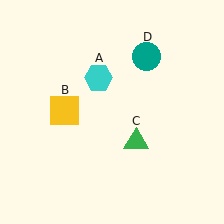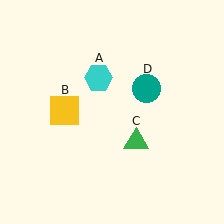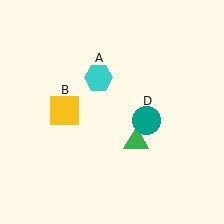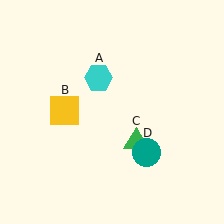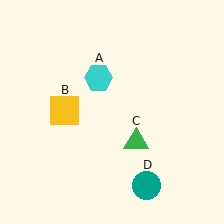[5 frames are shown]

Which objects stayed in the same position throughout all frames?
Cyan hexagon (object A) and yellow square (object B) and green triangle (object C) remained stationary.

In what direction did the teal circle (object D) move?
The teal circle (object D) moved down.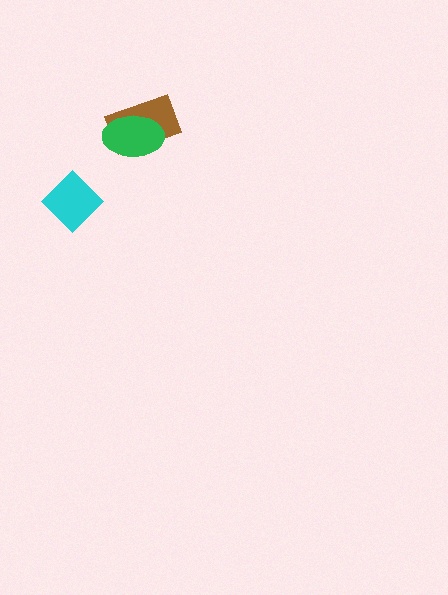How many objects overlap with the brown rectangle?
1 object overlaps with the brown rectangle.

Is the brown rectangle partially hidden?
Yes, it is partially covered by another shape.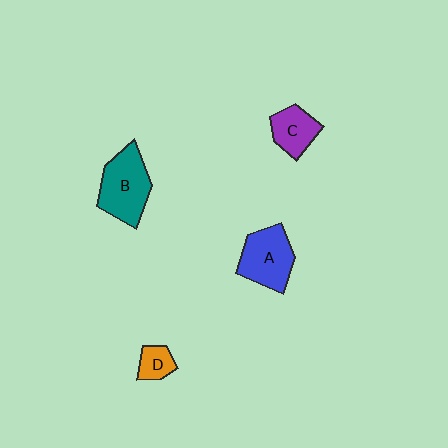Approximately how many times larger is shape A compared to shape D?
Approximately 2.5 times.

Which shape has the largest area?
Shape B (teal).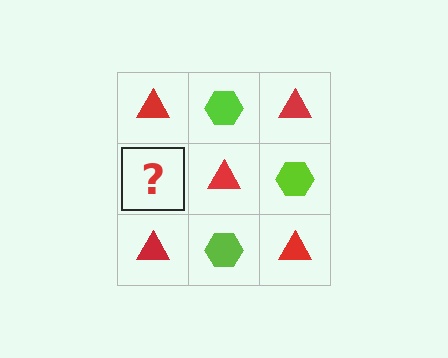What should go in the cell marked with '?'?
The missing cell should contain a lime hexagon.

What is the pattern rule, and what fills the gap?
The rule is that it alternates red triangle and lime hexagon in a checkerboard pattern. The gap should be filled with a lime hexagon.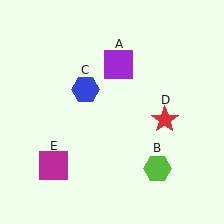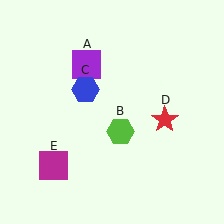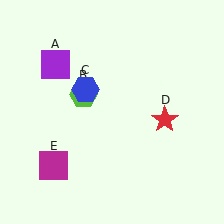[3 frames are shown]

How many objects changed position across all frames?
2 objects changed position: purple square (object A), lime hexagon (object B).